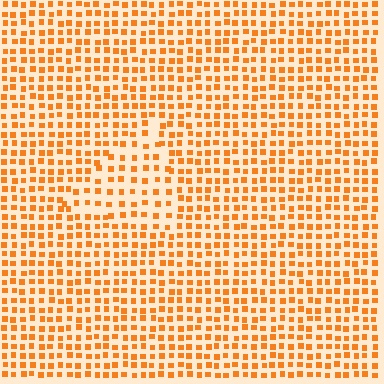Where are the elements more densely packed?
The elements are more densely packed outside the triangle boundary.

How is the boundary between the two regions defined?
The boundary is defined by a change in element density (approximately 1.6x ratio). All elements are the same color, size, and shape.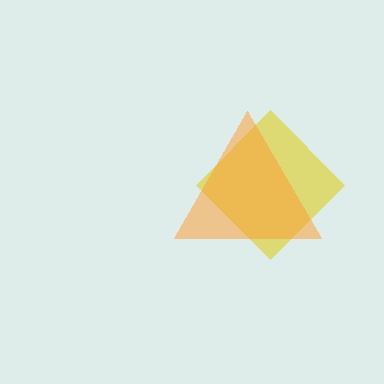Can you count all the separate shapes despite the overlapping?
Yes, there are 2 separate shapes.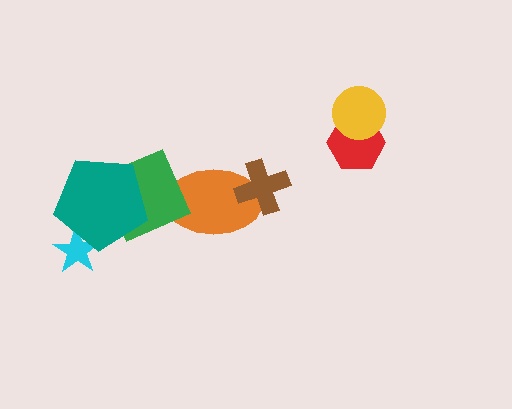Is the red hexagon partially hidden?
Yes, it is partially covered by another shape.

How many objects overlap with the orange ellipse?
2 objects overlap with the orange ellipse.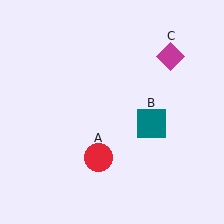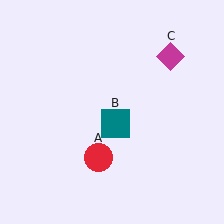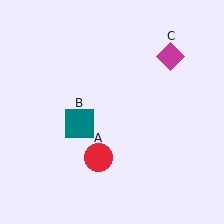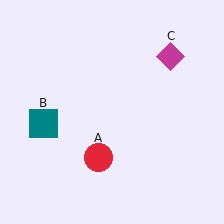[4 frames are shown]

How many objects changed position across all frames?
1 object changed position: teal square (object B).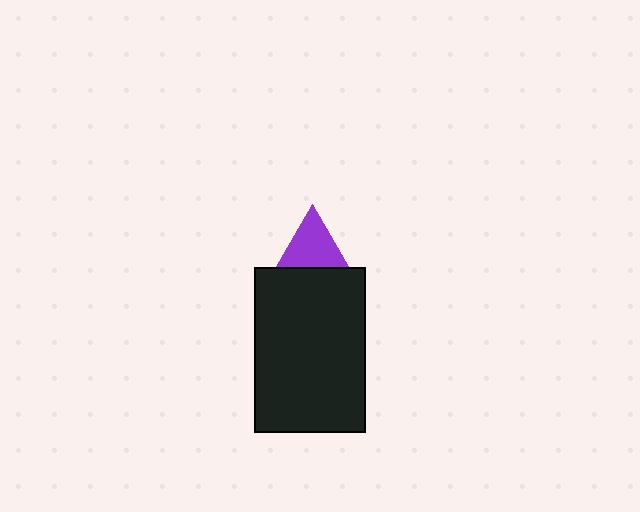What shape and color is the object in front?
The object in front is a black rectangle.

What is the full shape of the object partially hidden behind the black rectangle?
The partially hidden object is a purple triangle.